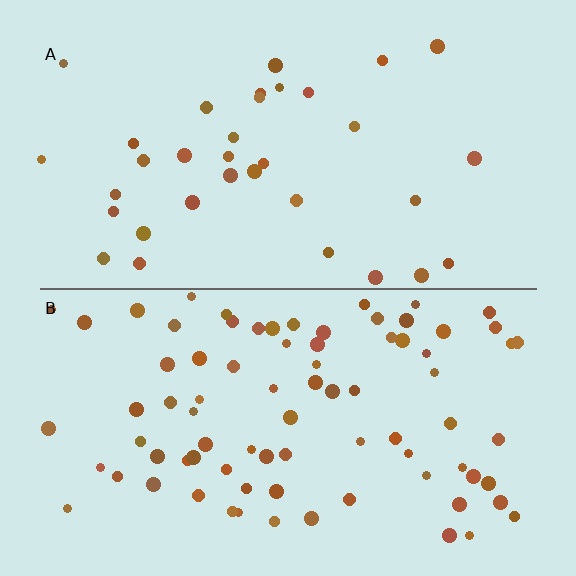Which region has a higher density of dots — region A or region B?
B (the bottom).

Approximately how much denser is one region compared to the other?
Approximately 2.4× — region B over region A.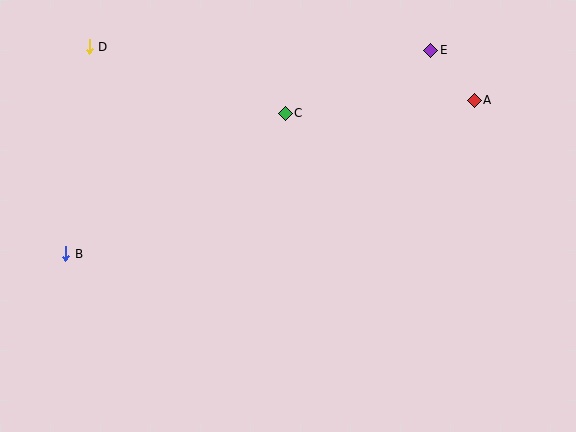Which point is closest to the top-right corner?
Point A is closest to the top-right corner.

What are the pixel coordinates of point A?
Point A is at (474, 100).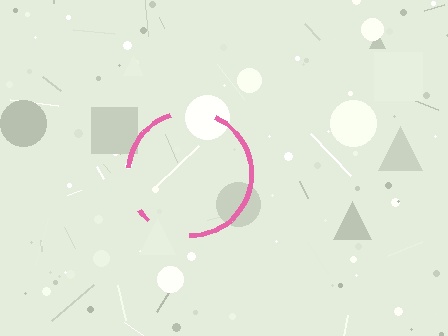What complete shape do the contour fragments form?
The contour fragments form a circle.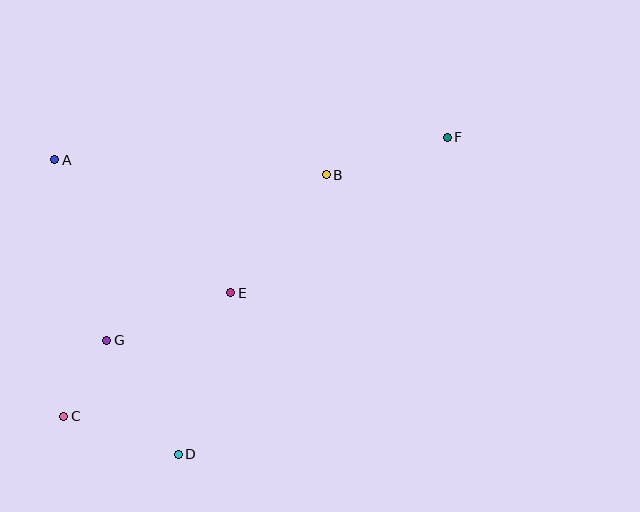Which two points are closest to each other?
Points C and G are closest to each other.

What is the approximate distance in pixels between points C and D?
The distance between C and D is approximately 120 pixels.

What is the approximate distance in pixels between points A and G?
The distance between A and G is approximately 188 pixels.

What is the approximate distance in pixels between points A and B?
The distance between A and B is approximately 272 pixels.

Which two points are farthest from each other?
Points C and F are farthest from each other.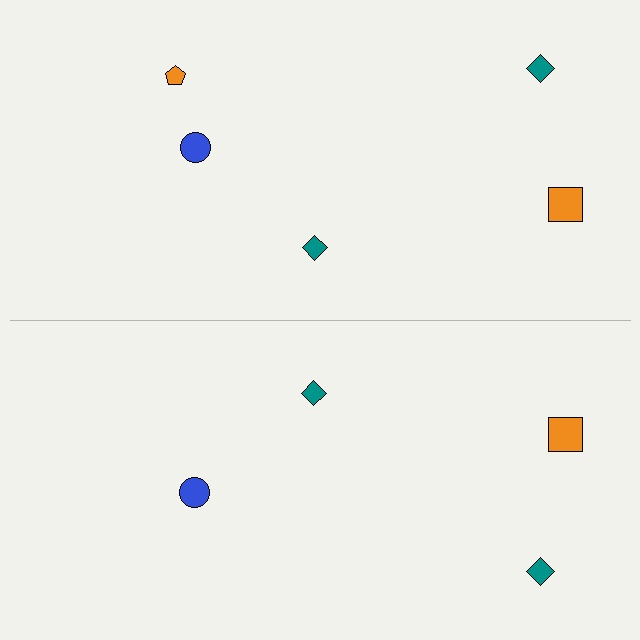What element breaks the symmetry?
A orange pentagon is missing from the bottom side.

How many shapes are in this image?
There are 9 shapes in this image.